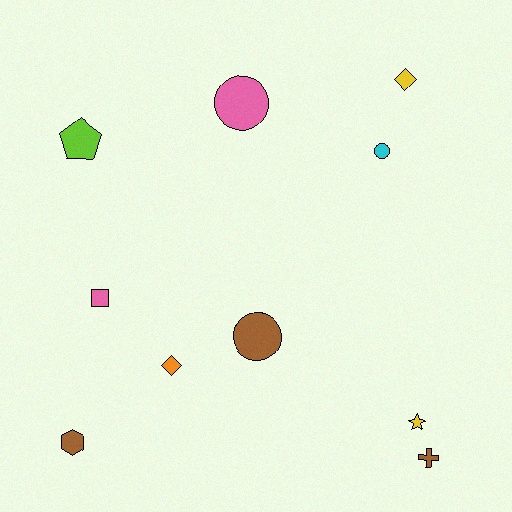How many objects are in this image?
There are 10 objects.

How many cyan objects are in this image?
There is 1 cyan object.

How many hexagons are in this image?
There is 1 hexagon.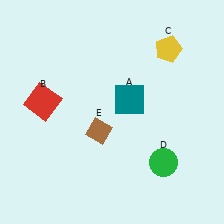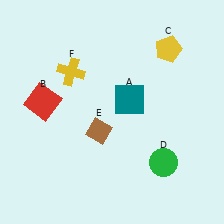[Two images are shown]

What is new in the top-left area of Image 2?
A yellow cross (F) was added in the top-left area of Image 2.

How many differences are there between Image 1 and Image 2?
There is 1 difference between the two images.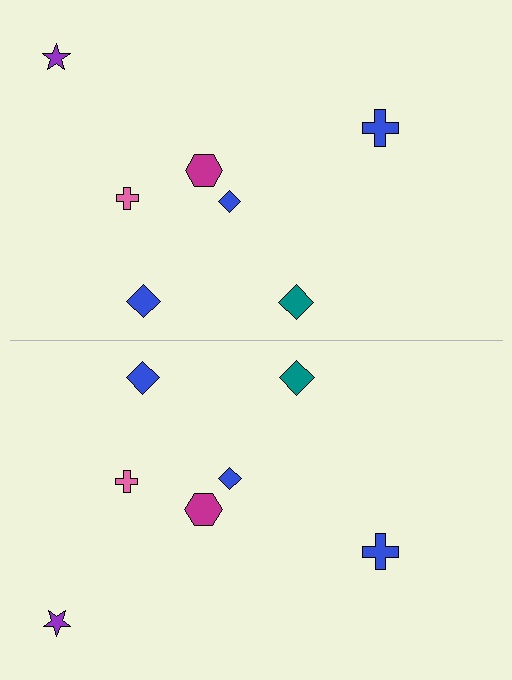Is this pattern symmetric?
Yes, this pattern has bilateral (reflection) symmetry.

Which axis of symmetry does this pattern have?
The pattern has a horizontal axis of symmetry running through the center of the image.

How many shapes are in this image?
There are 14 shapes in this image.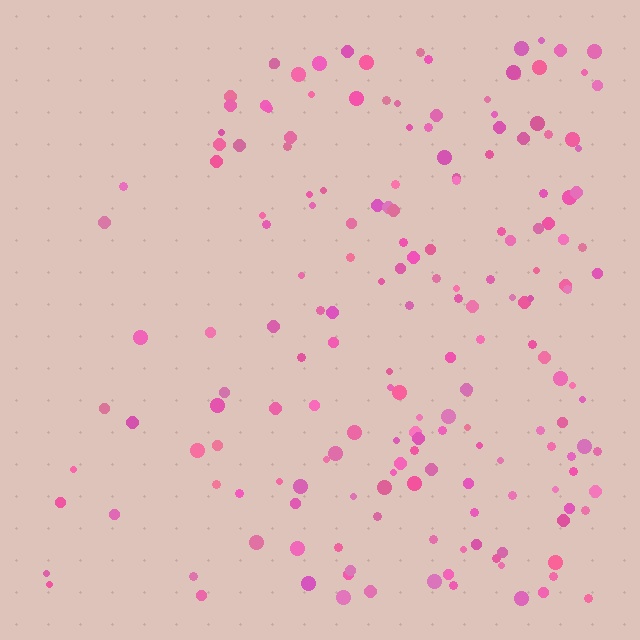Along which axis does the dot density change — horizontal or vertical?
Horizontal.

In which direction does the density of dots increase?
From left to right, with the right side densest.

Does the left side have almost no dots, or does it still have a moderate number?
Still a moderate number, just noticeably fewer than the right.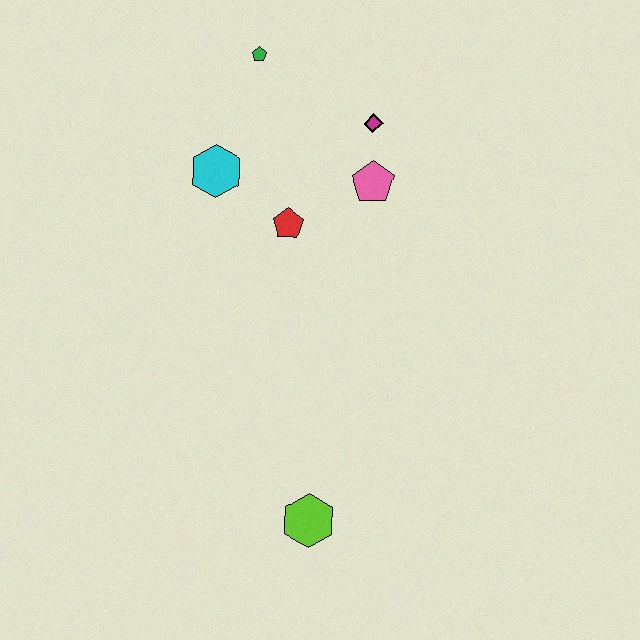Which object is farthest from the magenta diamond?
The lime hexagon is farthest from the magenta diamond.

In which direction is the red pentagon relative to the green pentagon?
The red pentagon is below the green pentagon.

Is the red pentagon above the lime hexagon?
Yes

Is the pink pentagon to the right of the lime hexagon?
Yes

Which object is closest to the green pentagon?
The cyan hexagon is closest to the green pentagon.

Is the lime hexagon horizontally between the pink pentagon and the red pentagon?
Yes